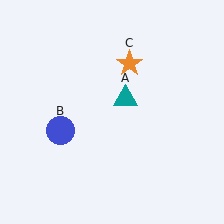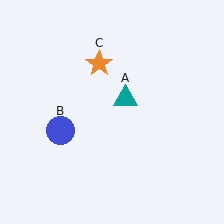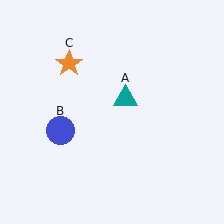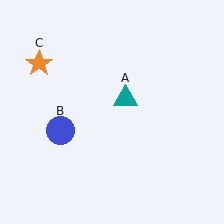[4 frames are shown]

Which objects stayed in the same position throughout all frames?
Teal triangle (object A) and blue circle (object B) remained stationary.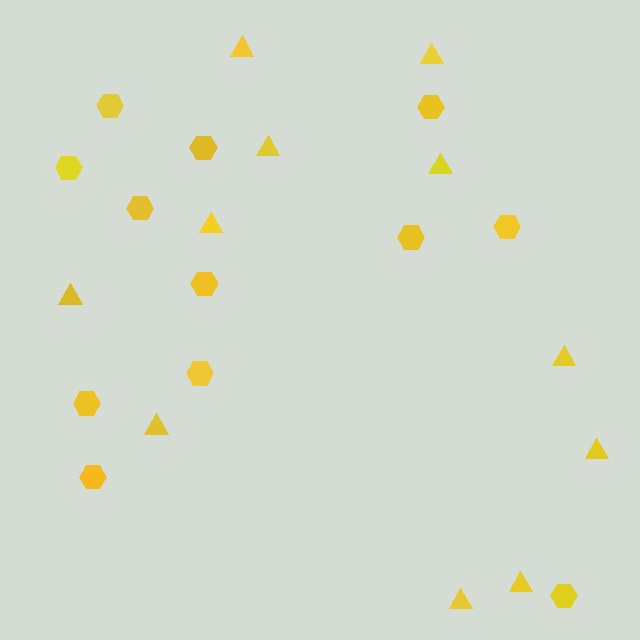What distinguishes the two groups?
There are 2 groups: one group of triangles (11) and one group of hexagons (12).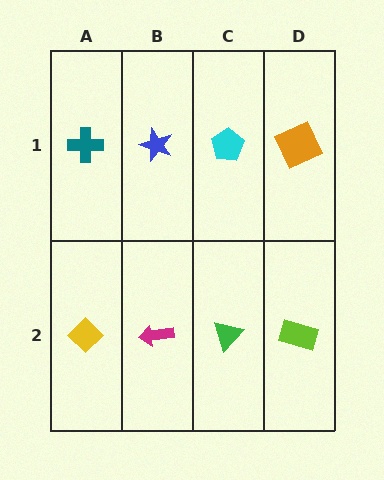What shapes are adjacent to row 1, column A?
A yellow diamond (row 2, column A), a blue star (row 1, column B).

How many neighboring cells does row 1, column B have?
3.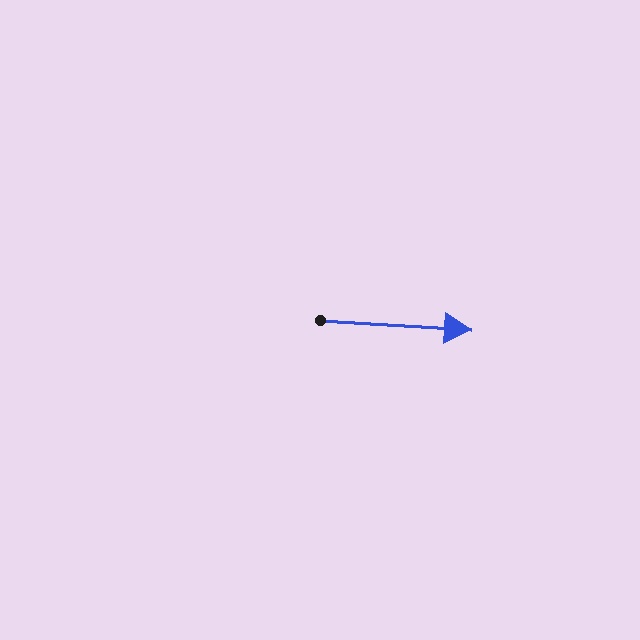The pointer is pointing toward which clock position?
Roughly 3 o'clock.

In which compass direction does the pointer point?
East.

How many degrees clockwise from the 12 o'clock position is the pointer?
Approximately 94 degrees.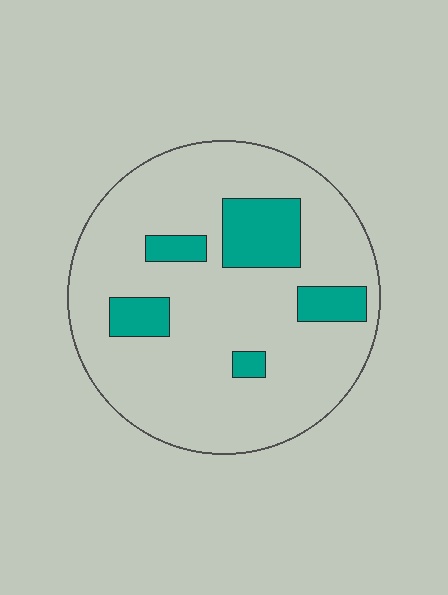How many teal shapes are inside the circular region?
5.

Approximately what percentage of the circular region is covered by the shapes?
Approximately 15%.